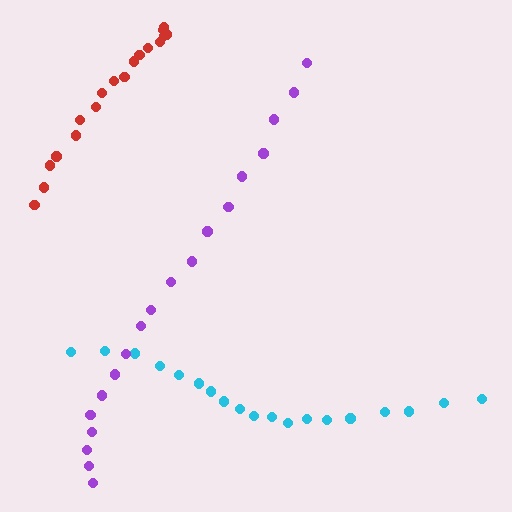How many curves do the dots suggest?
There are 3 distinct paths.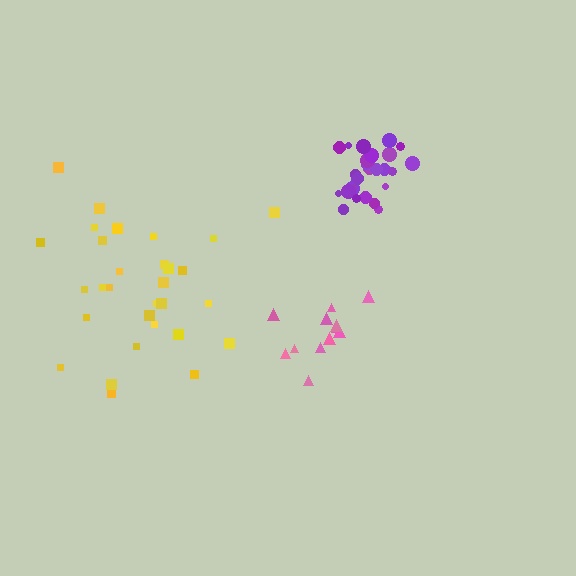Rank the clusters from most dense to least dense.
purple, pink, yellow.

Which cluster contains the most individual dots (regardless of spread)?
Yellow (30).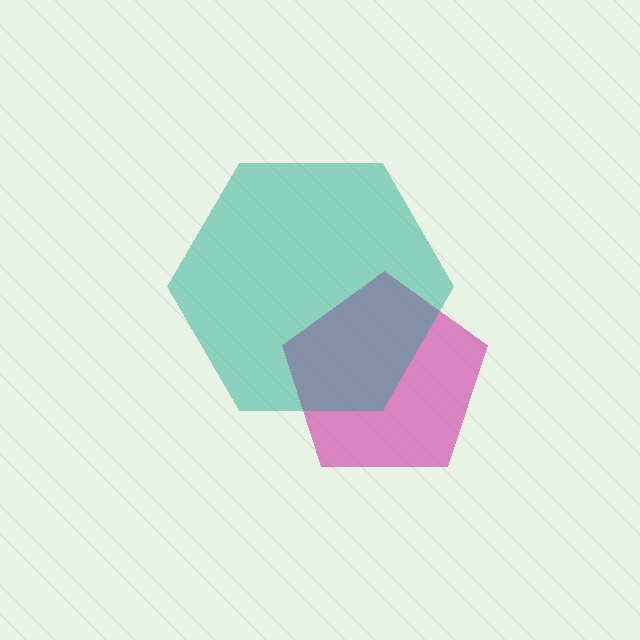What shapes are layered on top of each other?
The layered shapes are: a magenta pentagon, a teal hexagon.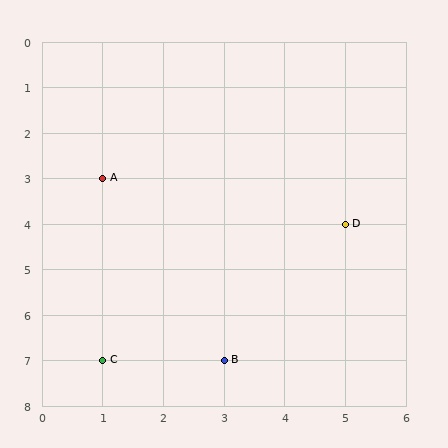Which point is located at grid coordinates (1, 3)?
Point A is at (1, 3).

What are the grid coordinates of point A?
Point A is at grid coordinates (1, 3).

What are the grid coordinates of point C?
Point C is at grid coordinates (1, 7).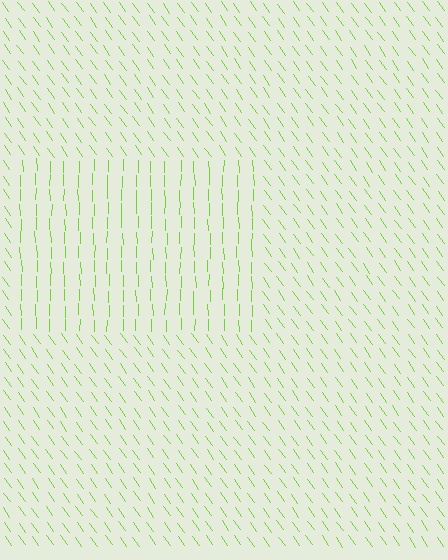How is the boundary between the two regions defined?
The boundary is defined purely by a change in line orientation (approximately 35 degrees difference). All lines are the same color and thickness.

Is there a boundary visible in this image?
Yes, there is a texture boundary formed by a change in line orientation.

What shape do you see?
I see a rectangle.